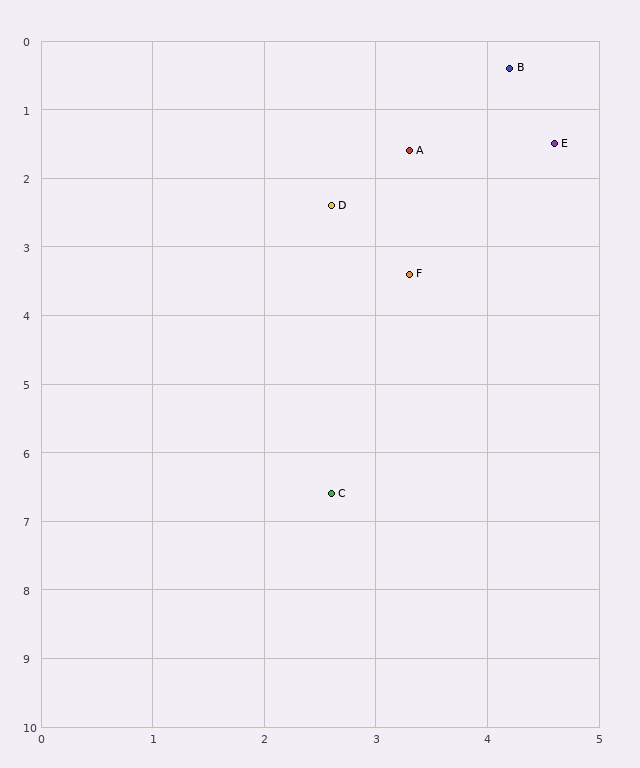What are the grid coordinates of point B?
Point B is at approximately (4.2, 0.4).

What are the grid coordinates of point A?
Point A is at approximately (3.3, 1.6).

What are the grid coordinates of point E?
Point E is at approximately (4.6, 1.5).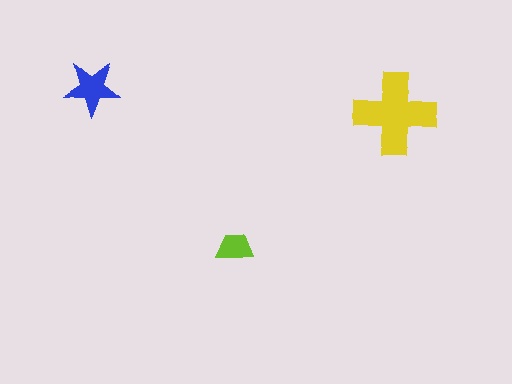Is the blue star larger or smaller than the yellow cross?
Smaller.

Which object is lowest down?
The lime trapezoid is bottommost.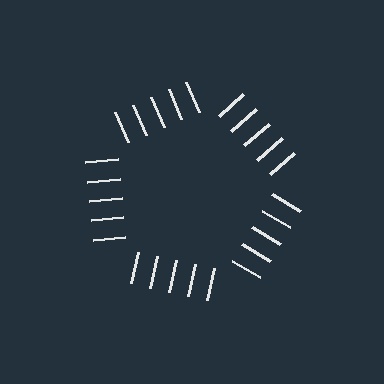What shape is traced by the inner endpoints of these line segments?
An illusory pentagon — the line segments terminate on its edges but no continuous stroke is drawn.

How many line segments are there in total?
25 — 5 along each of the 5 edges.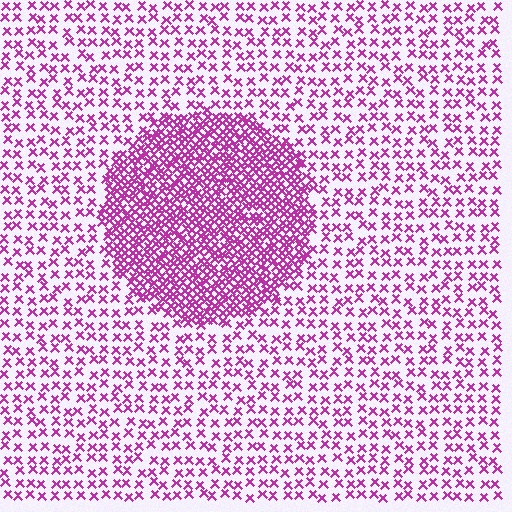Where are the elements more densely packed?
The elements are more densely packed inside the circle boundary.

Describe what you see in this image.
The image contains small magenta elements arranged at two different densities. A circle-shaped region is visible where the elements are more densely packed than the surrounding area.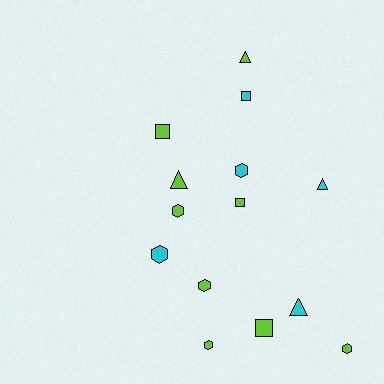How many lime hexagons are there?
There are 4 lime hexagons.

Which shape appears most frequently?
Hexagon, with 6 objects.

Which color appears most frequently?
Lime, with 9 objects.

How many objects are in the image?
There are 14 objects.